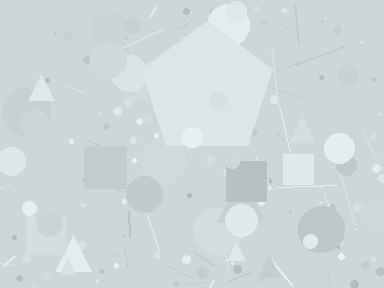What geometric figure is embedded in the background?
A pentagon is embedded in the background.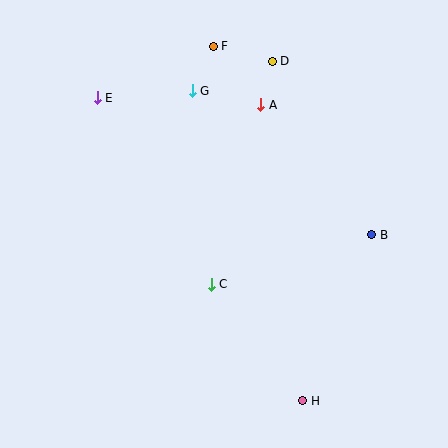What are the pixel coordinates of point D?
Point D is at (272, 61).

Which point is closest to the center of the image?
Point C at (211, 284) is closest to the center.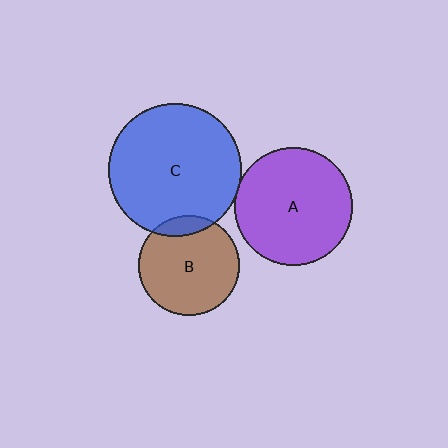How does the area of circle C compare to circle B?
Approximately 1.7 times.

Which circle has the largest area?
Circle C (blue).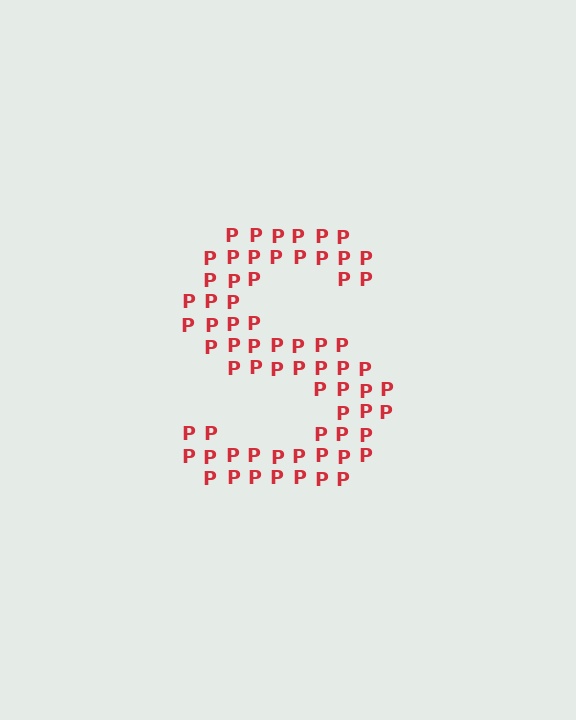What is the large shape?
The large shape is the letter S.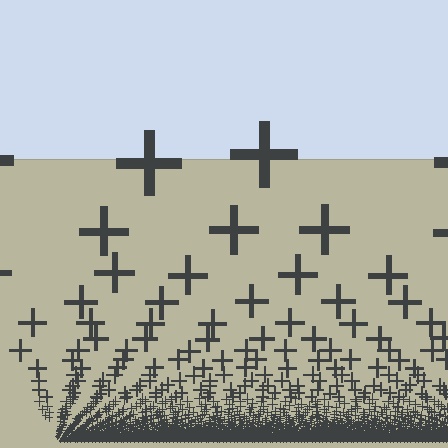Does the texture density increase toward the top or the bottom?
Density increases toward the bottom.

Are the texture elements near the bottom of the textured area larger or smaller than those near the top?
Smaller. The gradient is inverted — elements near the bottom are smaller and denser.